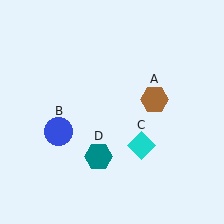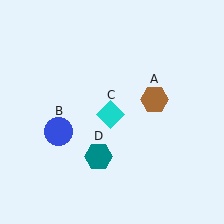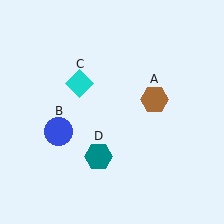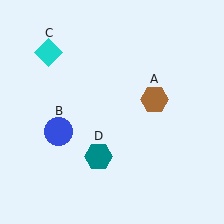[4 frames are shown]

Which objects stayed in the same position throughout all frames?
Brown hexagon (object A) and blue circle (object B) and teal hexagon (object D) remained stationary.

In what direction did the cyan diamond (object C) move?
The cyan diamond (object C) moved up and to the left.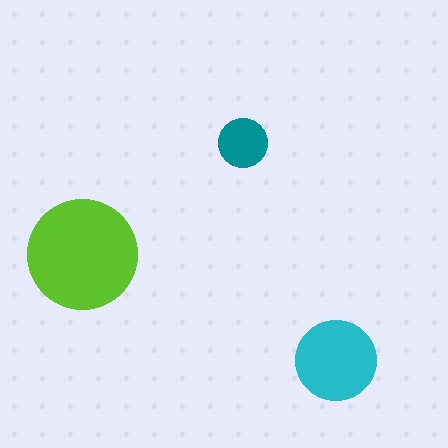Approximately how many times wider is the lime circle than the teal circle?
About 2 times wider.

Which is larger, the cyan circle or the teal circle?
The cyan one.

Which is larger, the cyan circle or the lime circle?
The lime one.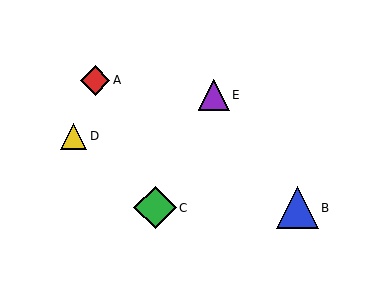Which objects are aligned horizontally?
Objects B, C are aligned horizontally.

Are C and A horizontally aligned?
No, C is at y≈208 and A is at y≈80.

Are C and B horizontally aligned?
Yes, both are at y≈208.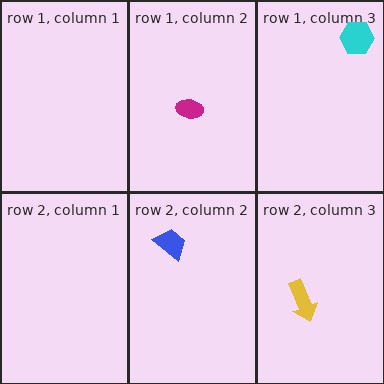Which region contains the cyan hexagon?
The row 1, column 3 region.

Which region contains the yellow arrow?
The row 2, column 3 region.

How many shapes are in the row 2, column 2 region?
1.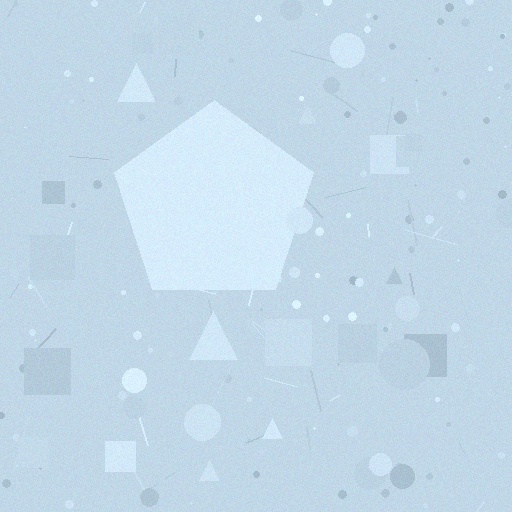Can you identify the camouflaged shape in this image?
The camouflaged shape is a pentagon.